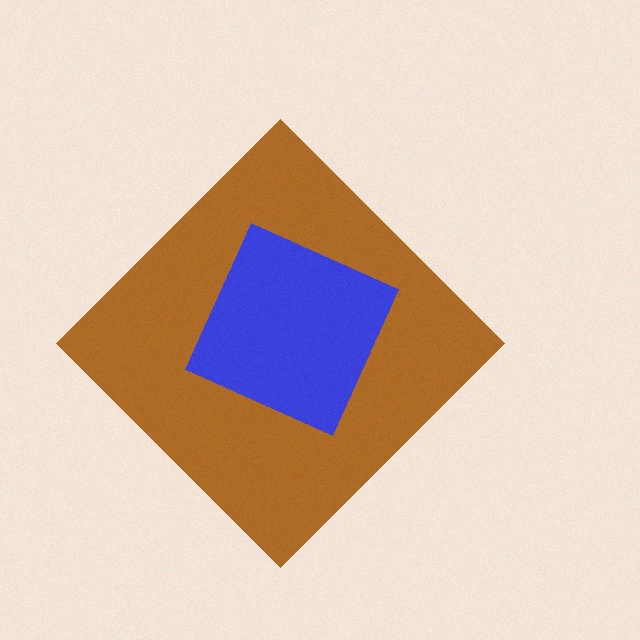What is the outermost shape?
The brown diamond.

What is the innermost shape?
The blue square.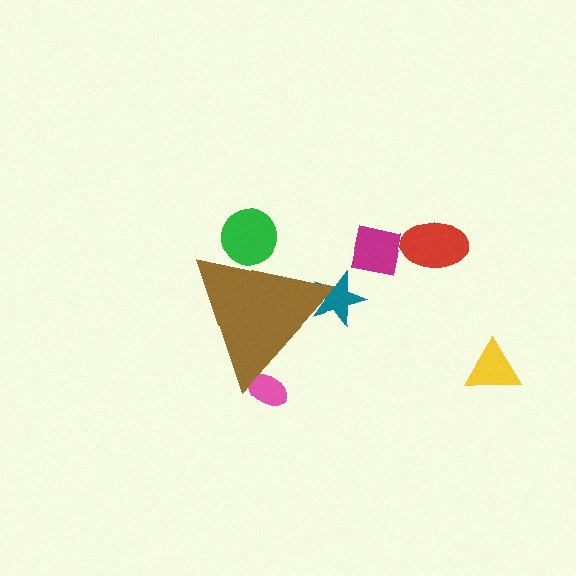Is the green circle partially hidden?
Yes, the green circle is partially hidden behind the brown triangle.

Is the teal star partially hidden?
Yes, the teal star is partially hidden behind the brown triangle.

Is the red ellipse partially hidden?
No, the red ellipse is fully visible.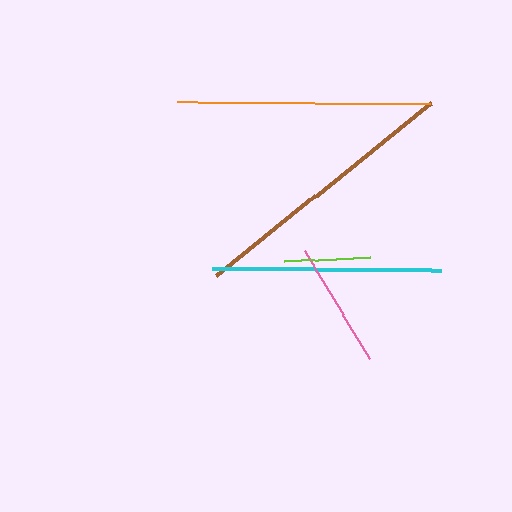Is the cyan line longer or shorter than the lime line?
The cyan line is longer than the lime line.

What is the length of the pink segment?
The pink segment is approximately 126 pixels long.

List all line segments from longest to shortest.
From longest to shortest: brown, orange, cyan, pink, lime.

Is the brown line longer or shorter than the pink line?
The brown line is longer than the pink line.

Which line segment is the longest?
The brown line is the longest at approximately 276 pixels.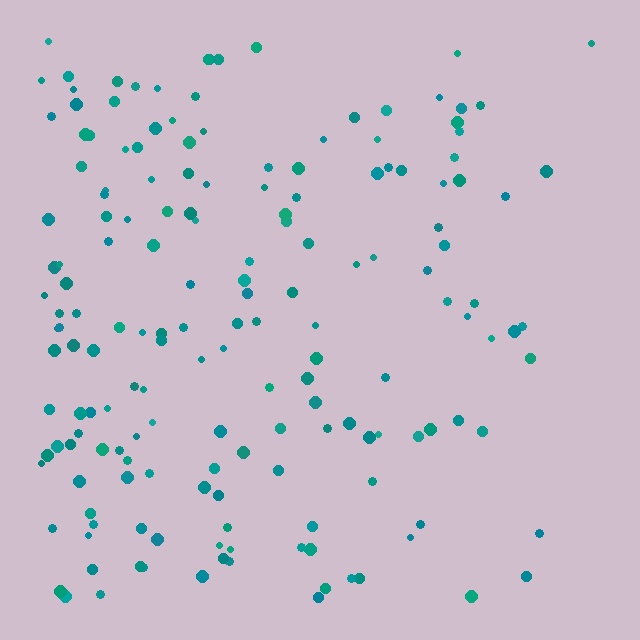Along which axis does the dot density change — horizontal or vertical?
Horizontal.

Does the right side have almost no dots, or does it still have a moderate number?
Still a moderate number, just noticeably fewer than the left.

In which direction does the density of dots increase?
From right to left, with the left side densest.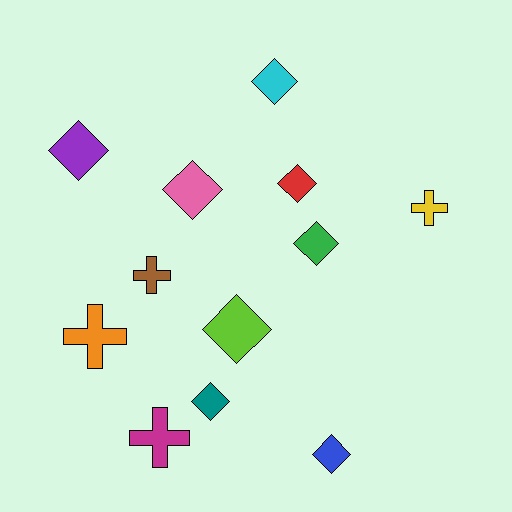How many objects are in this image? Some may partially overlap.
There are 12 objects.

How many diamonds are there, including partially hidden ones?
There are 8 diamonds.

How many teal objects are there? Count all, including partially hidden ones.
There is 1 teal object.